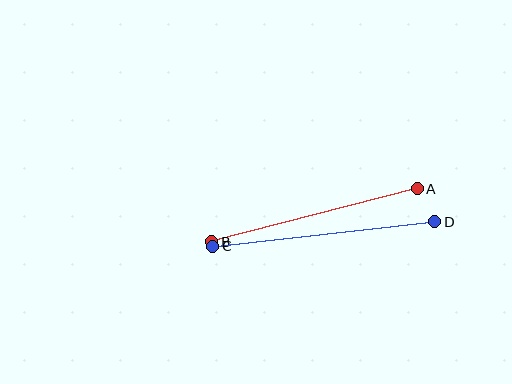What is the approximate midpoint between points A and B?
The midpoint is at approximately (315, 215) pixels.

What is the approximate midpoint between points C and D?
The midpoint is at approximately (324, 234) pixels.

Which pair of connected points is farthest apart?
Points C and D are farthest apart.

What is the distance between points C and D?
The distance is approximately 223 pixels.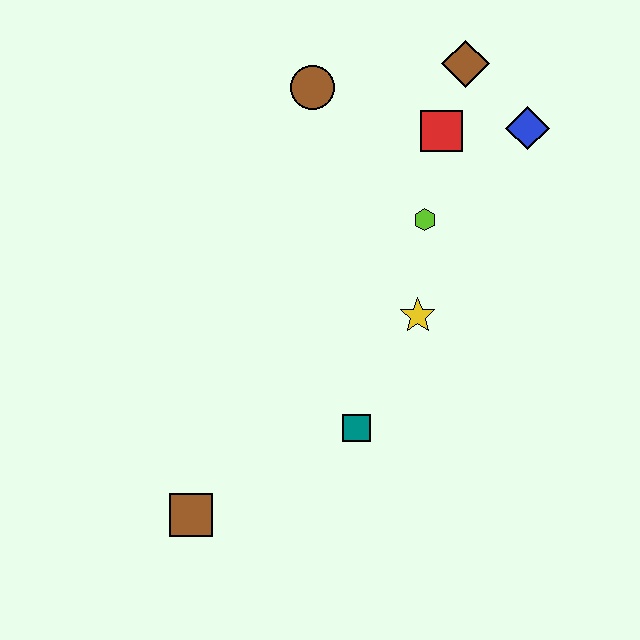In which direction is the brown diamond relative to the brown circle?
The brown diamond is to the right of the brown circle.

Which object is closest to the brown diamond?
The red square is closest to the brown diamond.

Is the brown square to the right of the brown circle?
No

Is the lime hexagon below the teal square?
No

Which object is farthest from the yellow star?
The brown square is farthest from the yellow star.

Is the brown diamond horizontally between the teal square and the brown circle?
No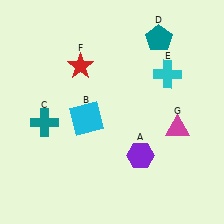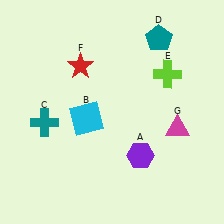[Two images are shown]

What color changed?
The cross (E) changed from cyan in Image 1 to lime in Image 2.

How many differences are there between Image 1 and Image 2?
There is 1 difference between the two images.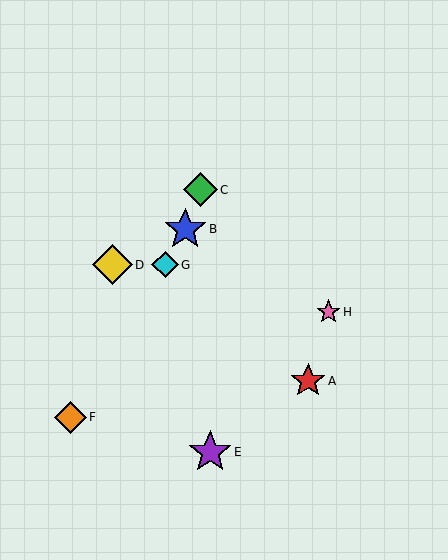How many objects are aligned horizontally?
2 objects (D, G) are aligned horizontally.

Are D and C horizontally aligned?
No, D is at y≈265 and C is at y≈190.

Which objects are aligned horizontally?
Objects D, G are aligned horizontally.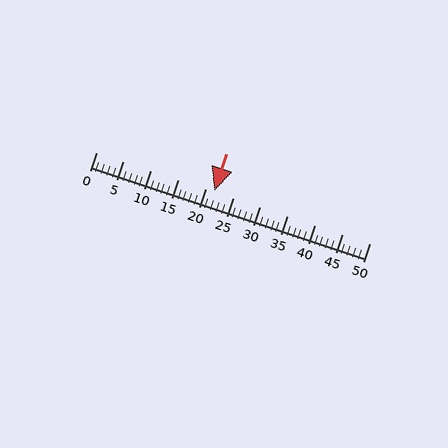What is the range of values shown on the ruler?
The ruler shows values from 0 to 50.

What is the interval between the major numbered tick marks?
The major tick marks are spaced 5 units apart.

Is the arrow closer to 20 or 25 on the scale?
The arrow is closer to 20.